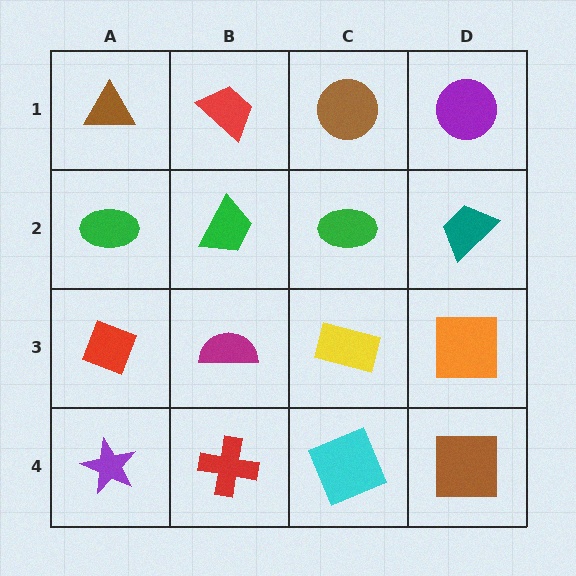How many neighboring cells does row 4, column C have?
3.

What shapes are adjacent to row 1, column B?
A green trapezoid (row 2, column B), a brown triangle (row 1, column A), a brown circle (row 1, column C).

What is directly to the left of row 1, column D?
A brown circle.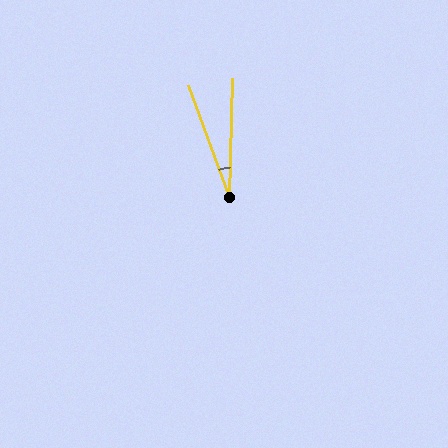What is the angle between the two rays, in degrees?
Approximately 21 degrees.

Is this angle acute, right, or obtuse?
It is acute.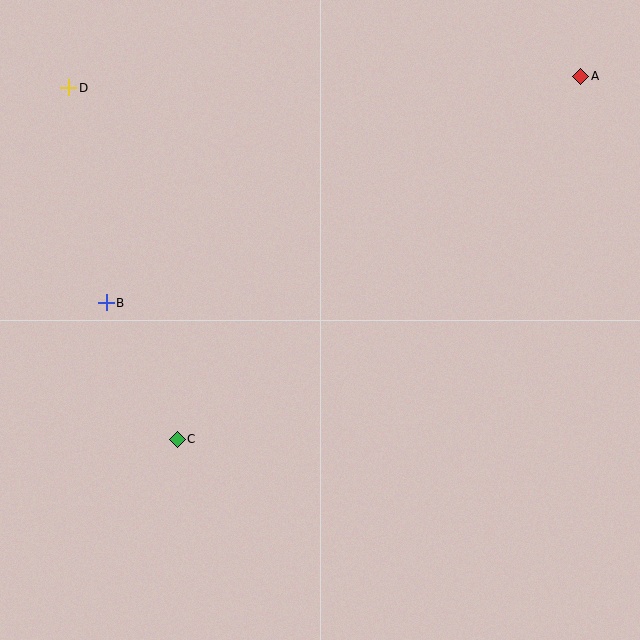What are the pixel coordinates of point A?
Point A is at (581, 76).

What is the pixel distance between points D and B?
The distance between D and B is 218 pixels.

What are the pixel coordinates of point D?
Point D is at (69, 88).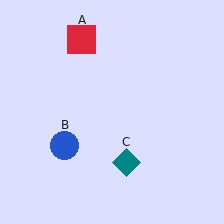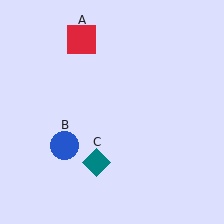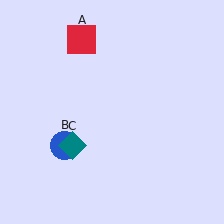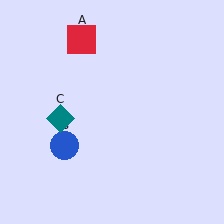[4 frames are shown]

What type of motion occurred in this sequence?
The teal diamond (object C) rotated clockwise around the center of the scene.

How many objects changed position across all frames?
1 object changed position: teal diamond (object C).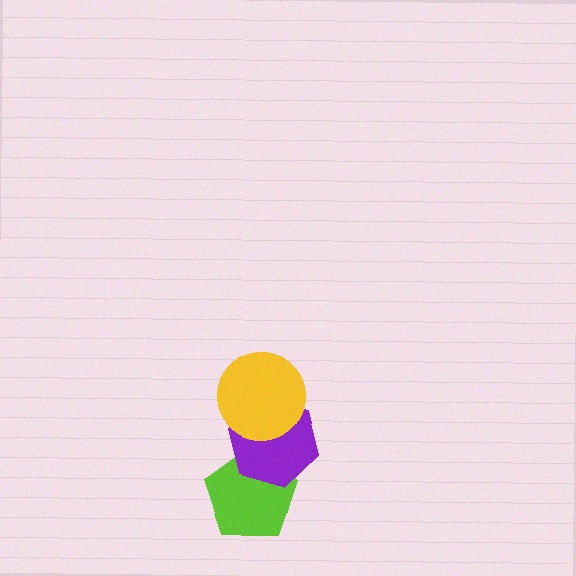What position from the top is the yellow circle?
The yellow circle is 1st from the top.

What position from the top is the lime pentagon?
The lime pentagon is 3rd from the top.